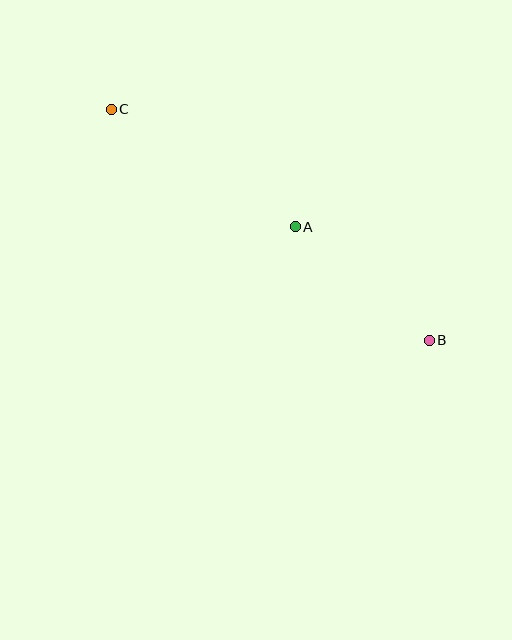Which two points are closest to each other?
Points A and B are closest to each other.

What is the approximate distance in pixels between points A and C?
The distance between A and C is approximately 219 pixels.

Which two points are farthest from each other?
Points B and C are farthest from each other.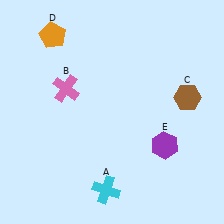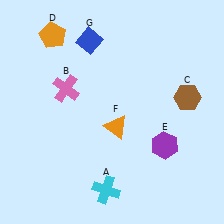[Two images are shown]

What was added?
An orange triangle (F), a blue diamond (G) were added in Image 2.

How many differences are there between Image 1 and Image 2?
There are 2 differences between the two images.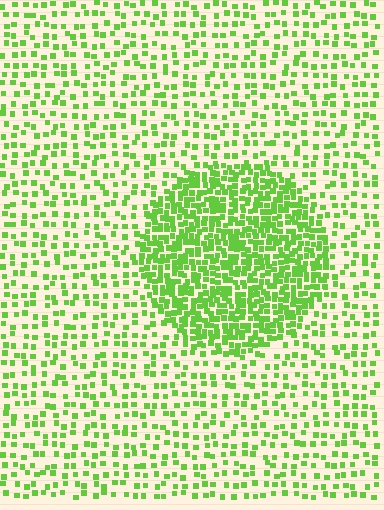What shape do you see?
I see a circle.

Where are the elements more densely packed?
The elements are more densely packed inside the circle boundary.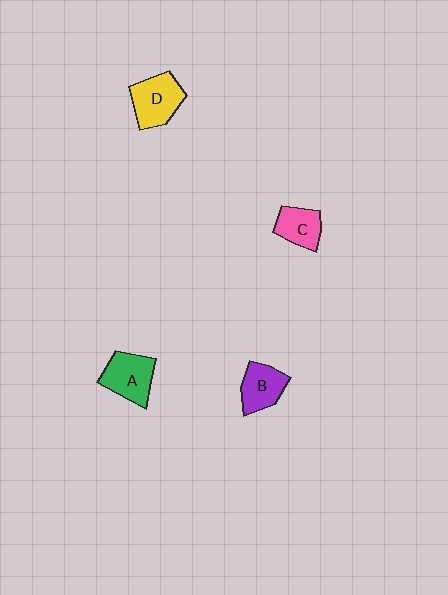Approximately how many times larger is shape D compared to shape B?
Approximately 1.2 times.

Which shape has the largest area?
Shape D (yellow).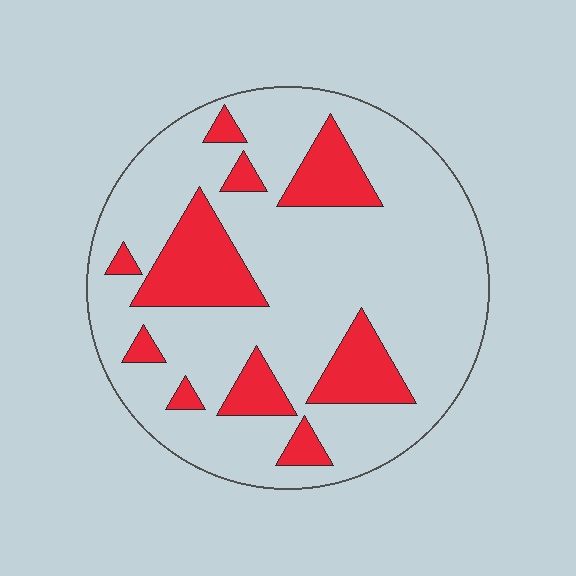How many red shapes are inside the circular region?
10.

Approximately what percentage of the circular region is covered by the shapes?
Approximately 20%.